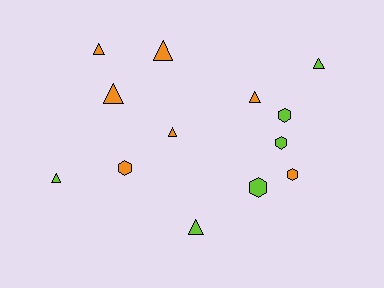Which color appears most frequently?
Orange, with 7 objects.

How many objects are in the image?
There are 13 objects.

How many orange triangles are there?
There are 5 orange triangles.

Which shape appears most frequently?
Triangle, with 8 objects.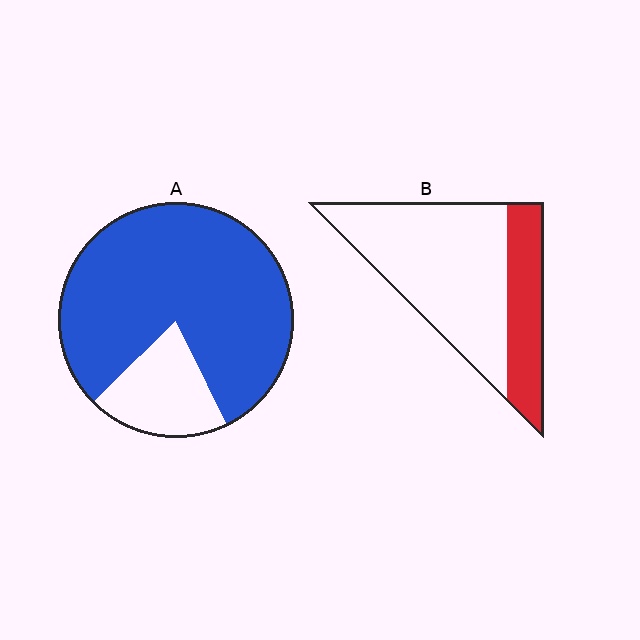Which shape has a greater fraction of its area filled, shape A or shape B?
Shape A.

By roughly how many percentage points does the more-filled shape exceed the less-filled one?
By roughly 50 percentage points (A over B).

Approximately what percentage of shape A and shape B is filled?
A is approximately 80% and B is approximately 30%.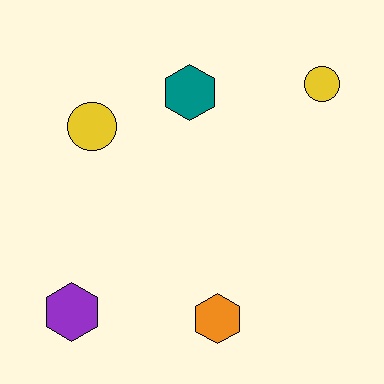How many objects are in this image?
There are 5 objects.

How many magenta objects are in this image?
There are no magenta objects.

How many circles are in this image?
There are 2 circles.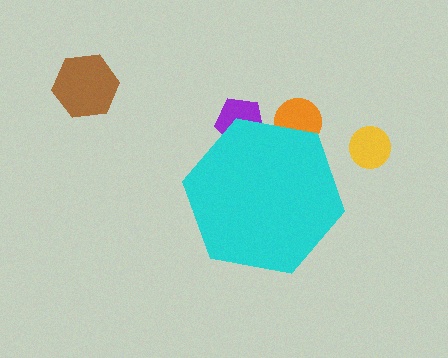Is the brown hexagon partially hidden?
No, the brown hexagon is fully visible.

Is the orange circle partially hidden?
Yes, the orange circle is partially hidden behind the cyan hexagon.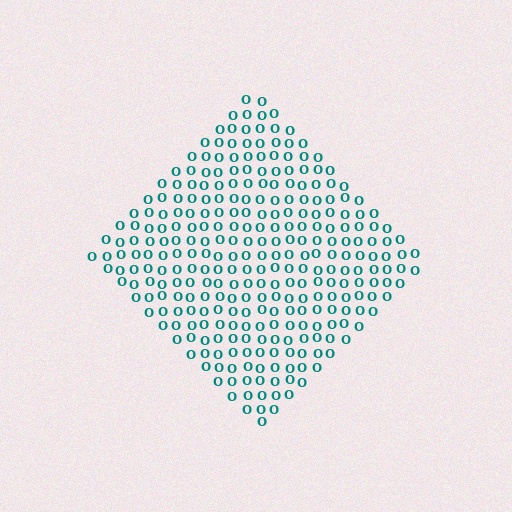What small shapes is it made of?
It is made of small letter O's.